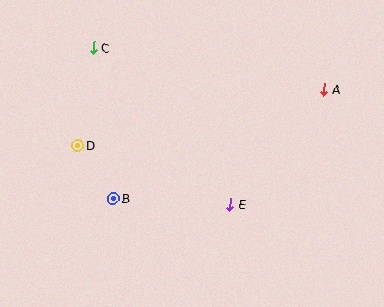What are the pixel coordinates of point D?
Point D is at (78, 145).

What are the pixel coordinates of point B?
Point B is at (113, 198).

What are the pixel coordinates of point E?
Point E is at (230, 204).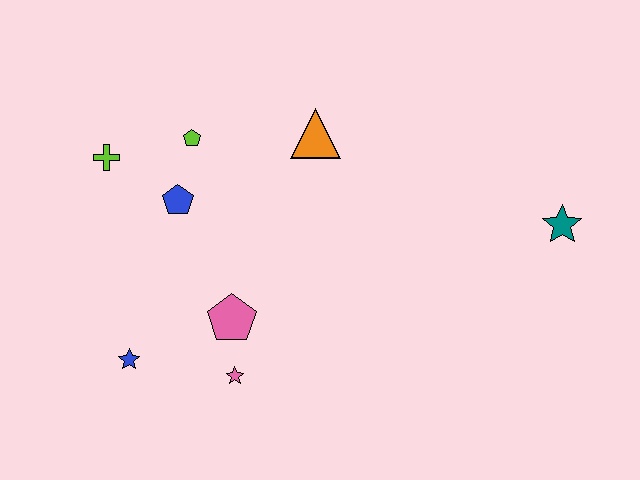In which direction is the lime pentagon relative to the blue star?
The lime pentagon is above the blue star.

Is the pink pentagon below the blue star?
No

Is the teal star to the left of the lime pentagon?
No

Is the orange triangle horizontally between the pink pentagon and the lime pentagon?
No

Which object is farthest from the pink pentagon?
The teal star is farthest from the pink pentagon.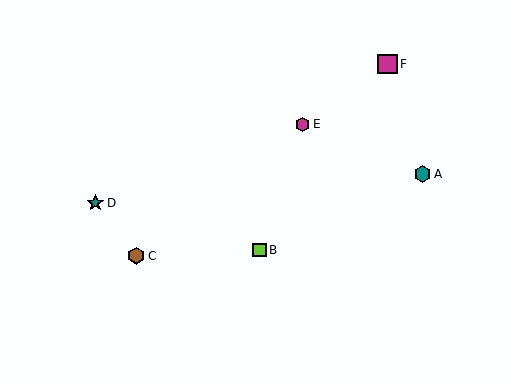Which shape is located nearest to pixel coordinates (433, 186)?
The teal hexagon (labeled A) at (422, 174) is nearest to that location.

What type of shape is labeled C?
Shape C is a brown hexagon.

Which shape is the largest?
The magenta square (labeled F) is the largest.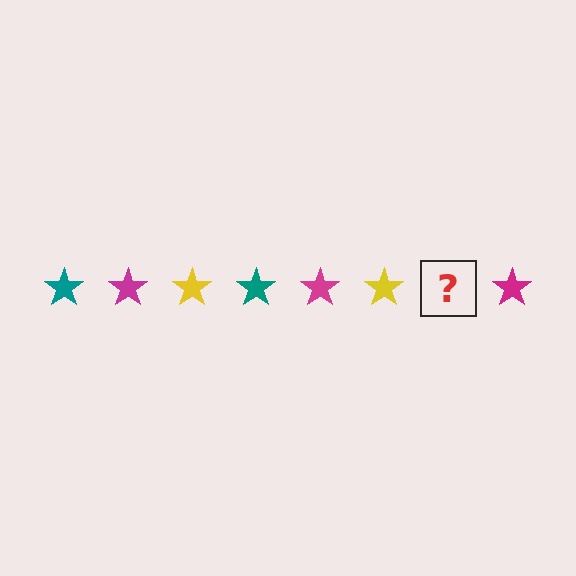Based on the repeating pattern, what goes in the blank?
The blank should be a teal star.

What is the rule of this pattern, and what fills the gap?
The rule is that the pattern cycles through teal, magenta, yellow stars. The gap should be filled with a teal star.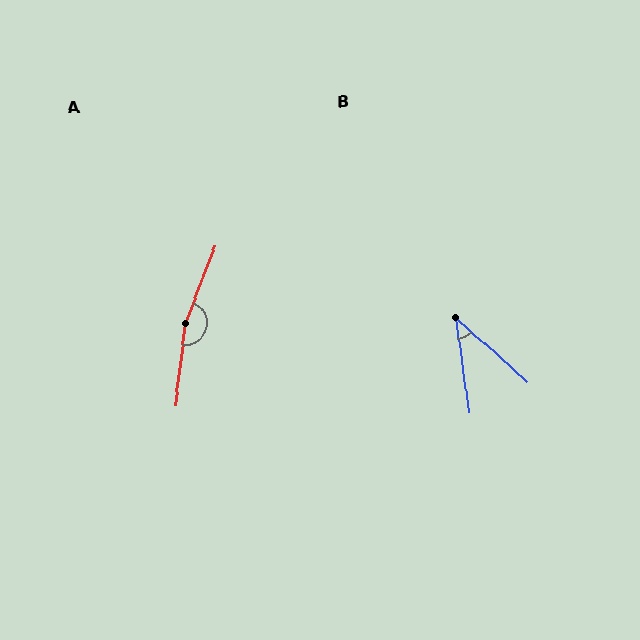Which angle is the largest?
A, at approximately 166 degrees.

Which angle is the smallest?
B, at approximately 40 degrees.